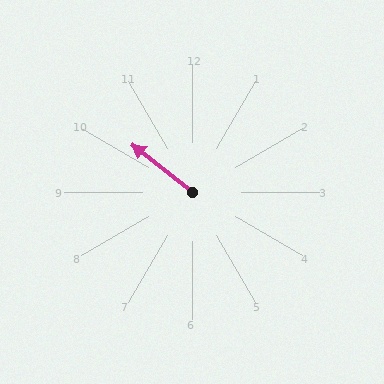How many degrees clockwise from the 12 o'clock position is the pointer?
Approximately 308 degrees.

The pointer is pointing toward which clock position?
Roughly 10 o'clock.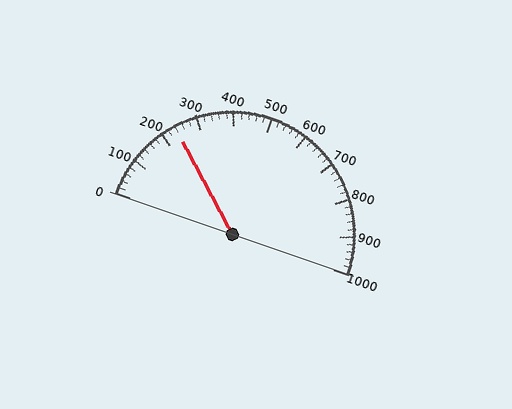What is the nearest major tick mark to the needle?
The nearest major tick mark is 200.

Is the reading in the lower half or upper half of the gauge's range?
The reading is in the lower half of the range (0 to 1000).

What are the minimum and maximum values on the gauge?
The gauge ranges from 0 to 1000.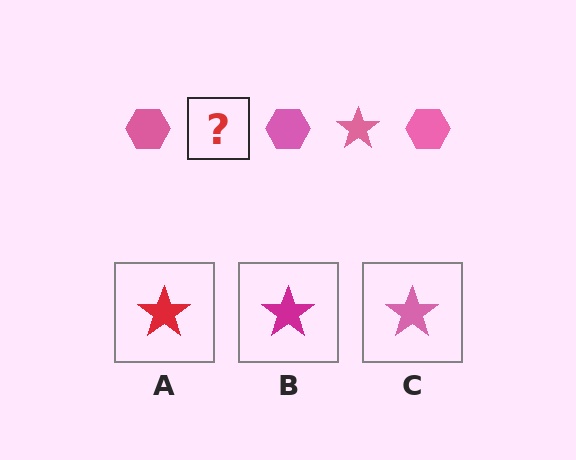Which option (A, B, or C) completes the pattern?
C.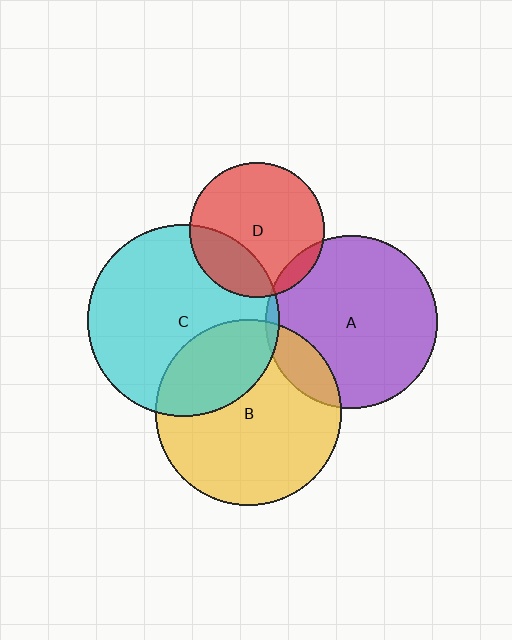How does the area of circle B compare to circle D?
Approximately 1.9 times.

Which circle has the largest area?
Circle C (cyan).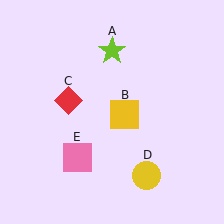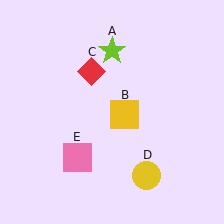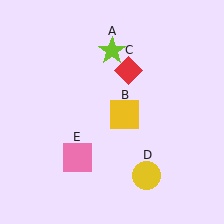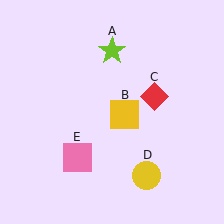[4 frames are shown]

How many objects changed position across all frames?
1 object changed position: red diamond (object C).